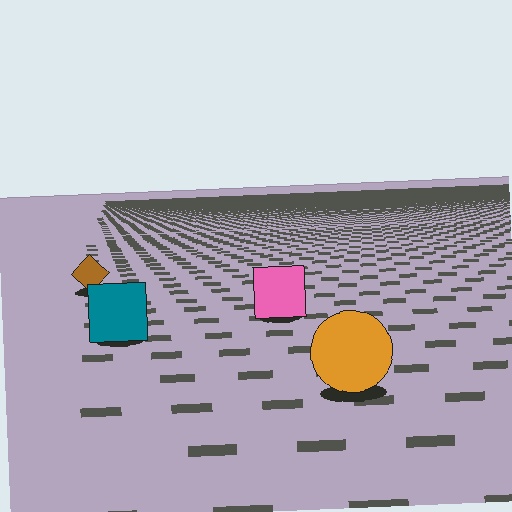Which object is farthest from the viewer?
The brown diamond is farthest from the viewer. It appears smaller and the ground texture around it is denser.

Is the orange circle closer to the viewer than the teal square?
Yes. The orange circle is closer — you can tell from the texture gradient: the ground texture is coarser near it.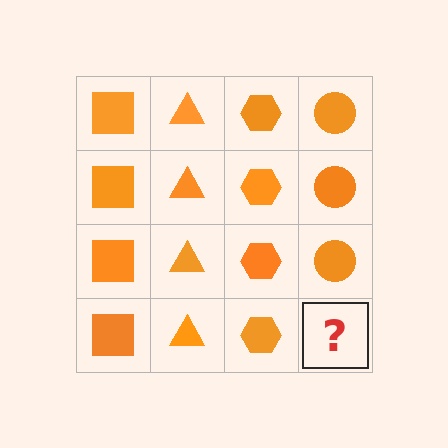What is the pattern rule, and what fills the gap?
The rule is that each column has a consistent shape. The gap should be filled with an orange circle.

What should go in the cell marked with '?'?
The missing cell should contain an orange circle.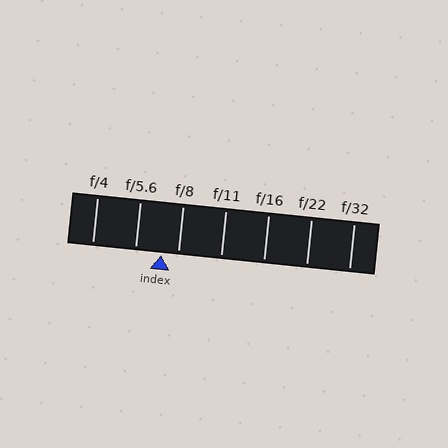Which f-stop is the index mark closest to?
The index mark is closest to f/8.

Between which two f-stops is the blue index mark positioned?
The index mark is between f/5.6 and f/8.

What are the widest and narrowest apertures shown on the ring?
The widest aperture shown is f/4 and the narrowest is f/32.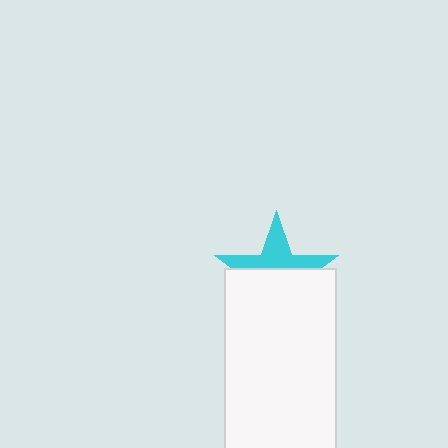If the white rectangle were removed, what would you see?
You would see the complete cyan star.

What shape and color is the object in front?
The object in front is a white rectangle.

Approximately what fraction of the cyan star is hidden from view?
Roughly 60% of the cyan star is hidden behind the white rectangle.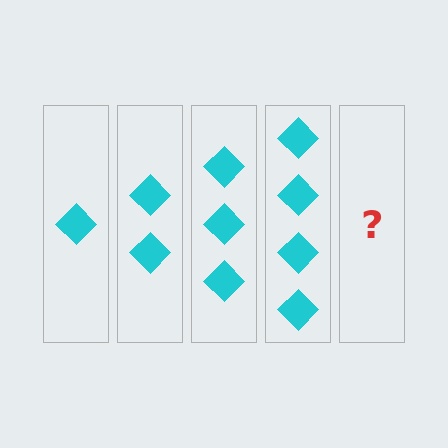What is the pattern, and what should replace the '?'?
The pattern is that each step adds one more diamond. The '?' should be 5 diamonds.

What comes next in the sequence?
The next element should be 5 diamonds.